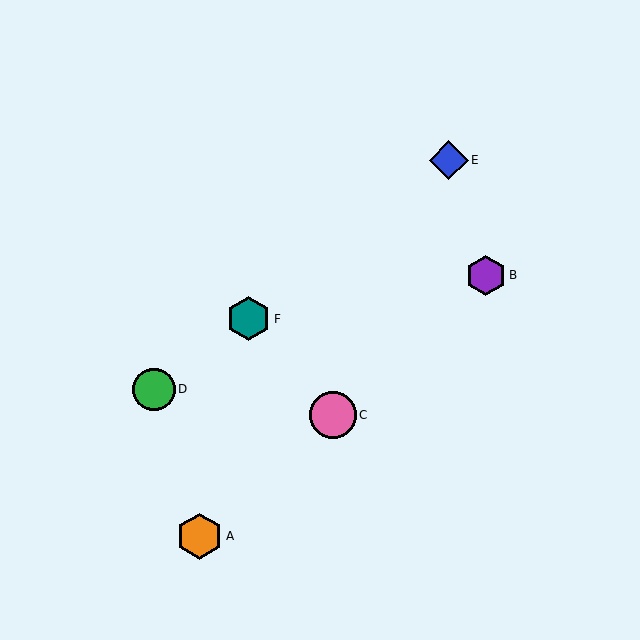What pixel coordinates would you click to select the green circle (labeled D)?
Click at (154, 389) to select the green circle D.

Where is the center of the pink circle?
The center of the pink circle is at (333, 415).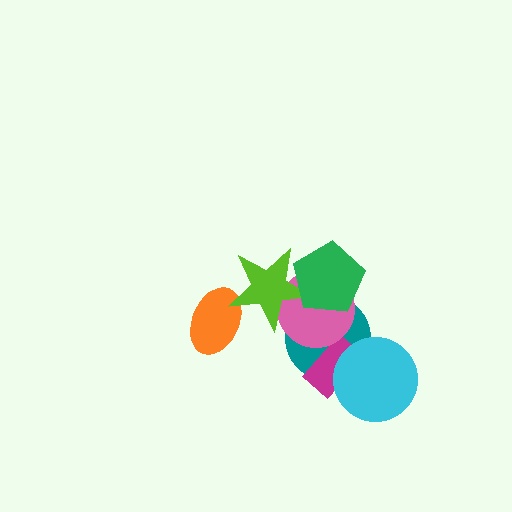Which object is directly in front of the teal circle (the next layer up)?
The magenta rectangle is directly in front of the teal circle.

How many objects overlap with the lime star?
4 objects overlap with the lime star.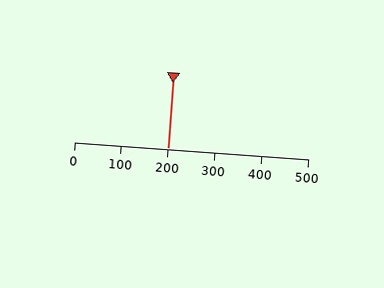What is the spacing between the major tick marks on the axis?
The major ticks are spaced 100 apart.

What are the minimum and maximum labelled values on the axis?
The axis runs from 0 to 500.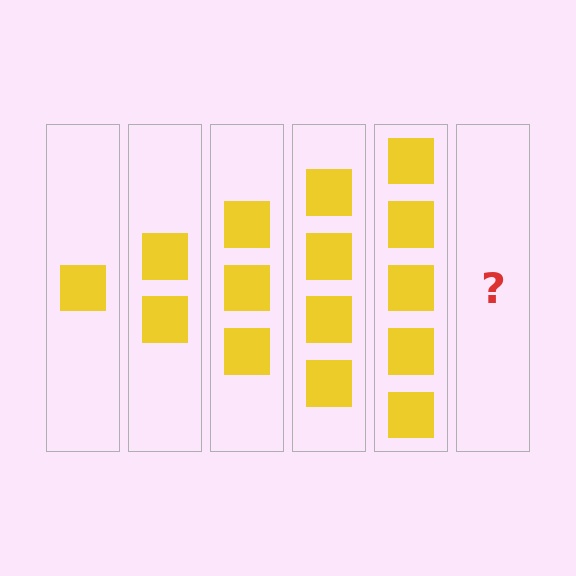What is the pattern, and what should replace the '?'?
The pattern is that each step adds one more square. The '?' should be 6 squares.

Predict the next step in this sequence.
The next step is 6 squares.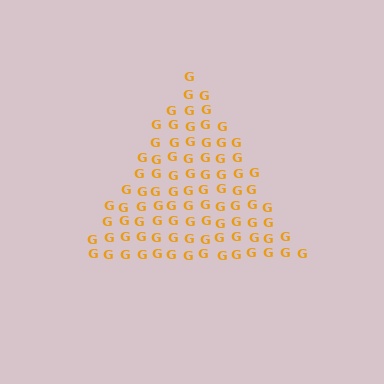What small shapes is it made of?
It is made of small letter G's.